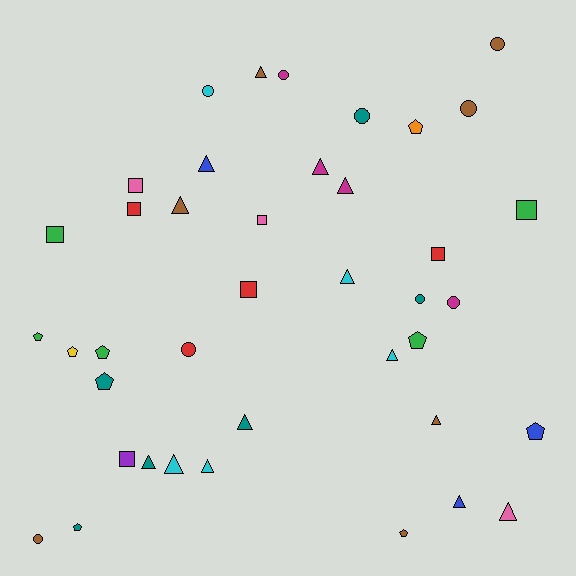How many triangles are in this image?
There are 14 triangles.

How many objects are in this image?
There are 40 objects.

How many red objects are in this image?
There are 4 red objects.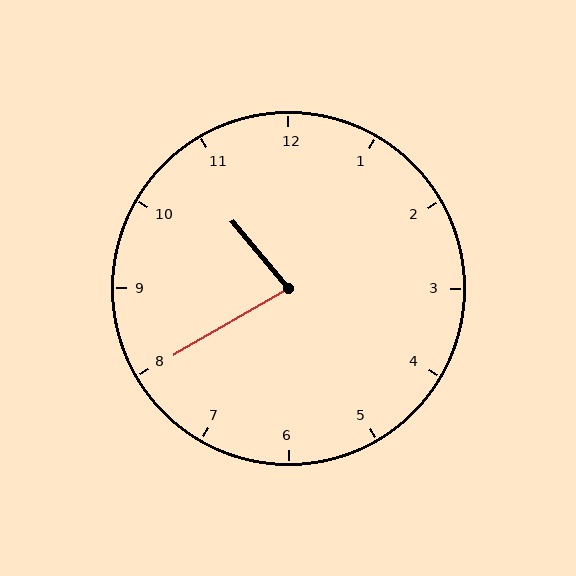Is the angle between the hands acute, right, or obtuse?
It is acute.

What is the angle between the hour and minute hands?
Approximately 80 degrees.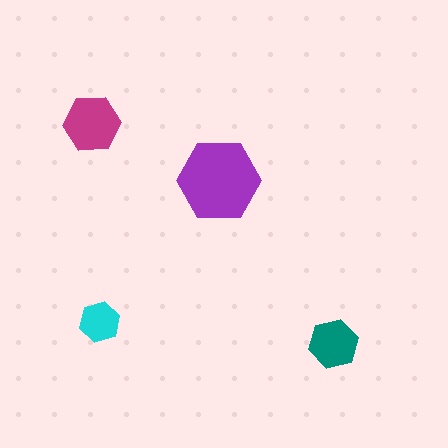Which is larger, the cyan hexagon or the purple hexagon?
The purple one.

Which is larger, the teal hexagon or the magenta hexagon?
The magenta one.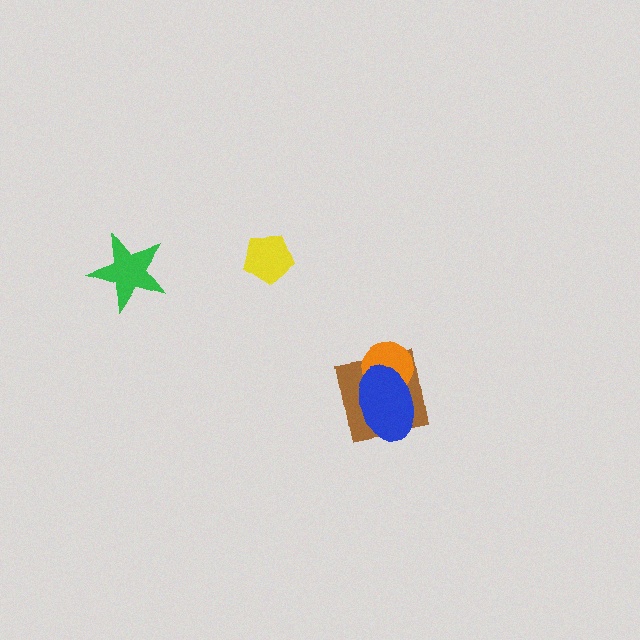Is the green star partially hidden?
No, no other shape covers it.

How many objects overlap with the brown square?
2 objects overlap with the brown square.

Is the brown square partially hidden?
Yes, it is partially covered by another shape.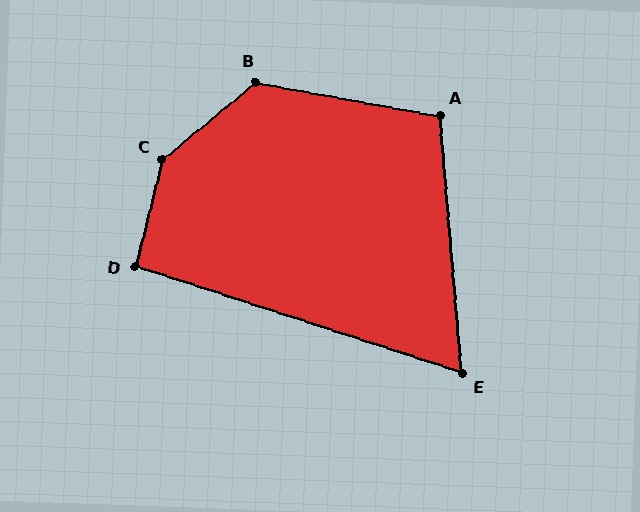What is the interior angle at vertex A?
Approximately 105 degrees (obtuse).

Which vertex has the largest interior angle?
C, at approximately 143 degrees.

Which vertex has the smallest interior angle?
E, at approximately 67 degrees.